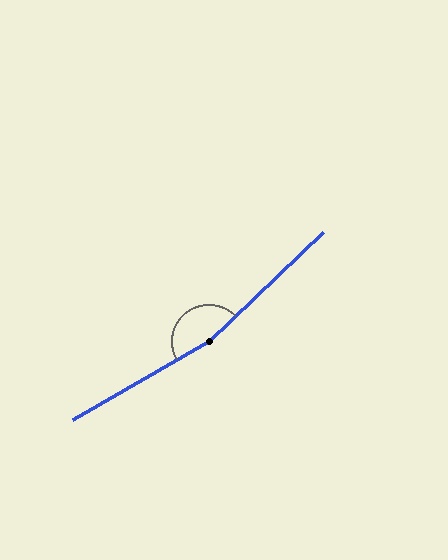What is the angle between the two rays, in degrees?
Approximately 166 degrees.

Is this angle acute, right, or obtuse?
It is obtuse.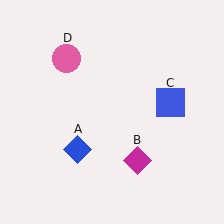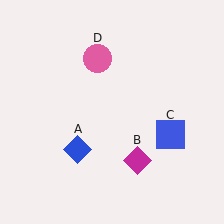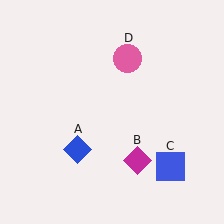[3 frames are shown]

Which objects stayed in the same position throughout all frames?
Blue diamond (object A) and magenta diamond (object B) remained stationary.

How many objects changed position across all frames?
2 objects changed position: blue square (object C), pink circle (object D).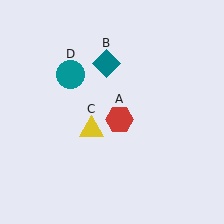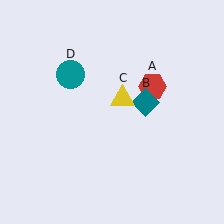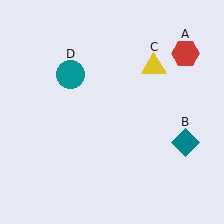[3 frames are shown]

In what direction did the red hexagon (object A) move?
The red hexagon (object A) moved up and to the right.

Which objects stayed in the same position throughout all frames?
Teal circle (object D) remained stationary.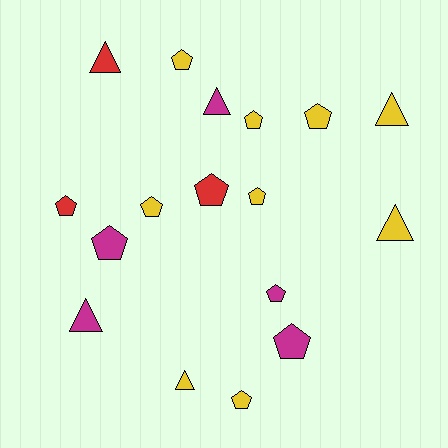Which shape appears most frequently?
Pentagon, with 11 objects.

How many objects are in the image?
There are 17 objects.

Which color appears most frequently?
Yellow, with 9 objects.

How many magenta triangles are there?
There are 2 magenta triangles.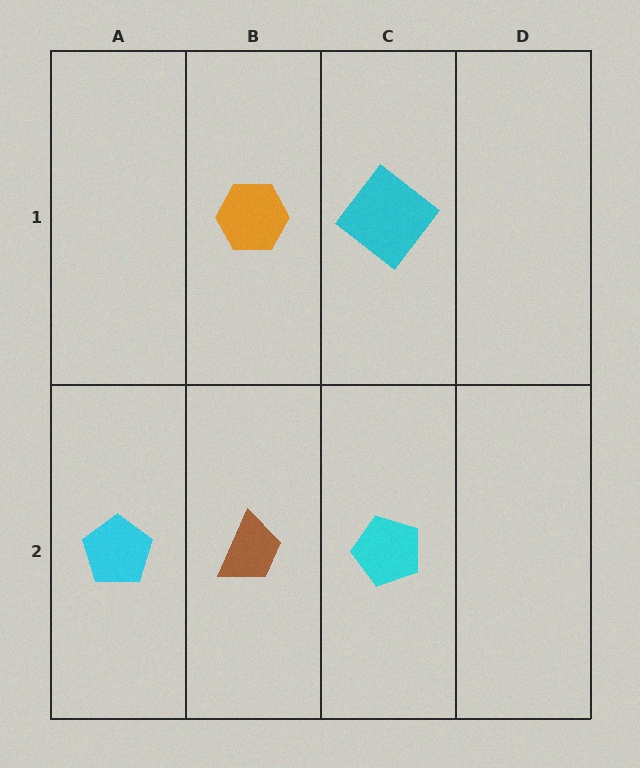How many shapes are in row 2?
3 shapes.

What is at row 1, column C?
A cyan diamond.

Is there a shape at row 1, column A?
No, that cell is empty.